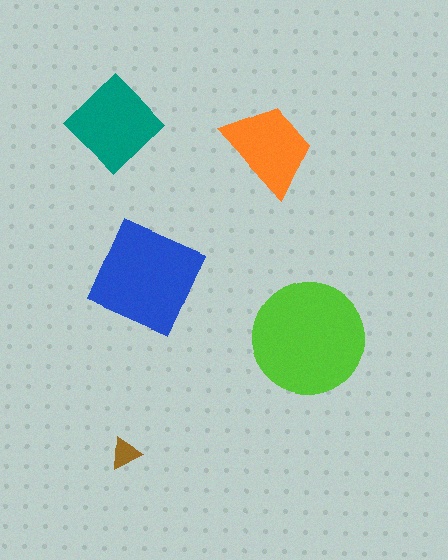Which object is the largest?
The lime circle.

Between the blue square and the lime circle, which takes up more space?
The lime circle.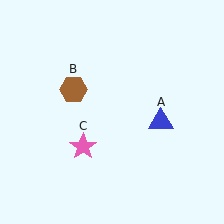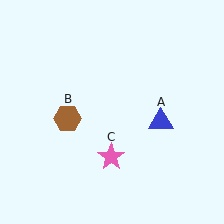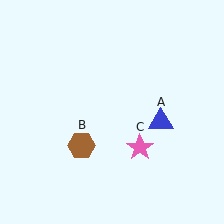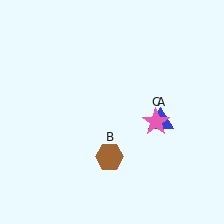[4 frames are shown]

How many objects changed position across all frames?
2 objects changed position: brown hexagon (object B), pink star (object C).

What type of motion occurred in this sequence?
The brown hexagon (object B), pink star (object C) rotated counterclockwise around the center of the scene.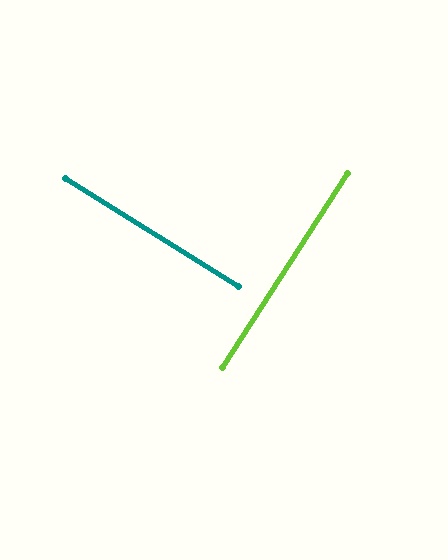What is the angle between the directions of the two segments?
Approximately 89 degrees.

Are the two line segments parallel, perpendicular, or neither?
Perpendicular — they meet at approximately 89°.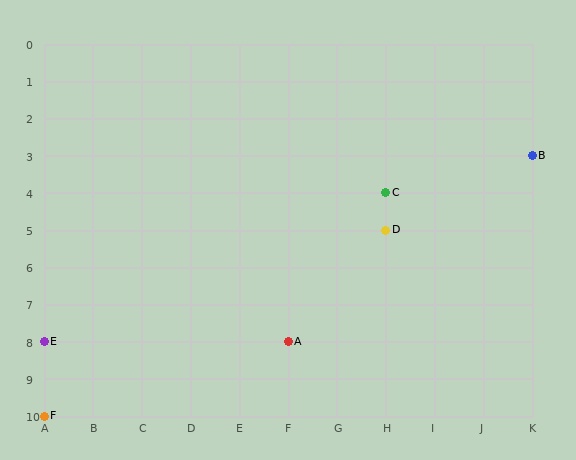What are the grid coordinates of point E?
Point E is at grid coordinates (A, 8).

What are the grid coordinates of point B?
Point B is at grid coordinates (K, 3).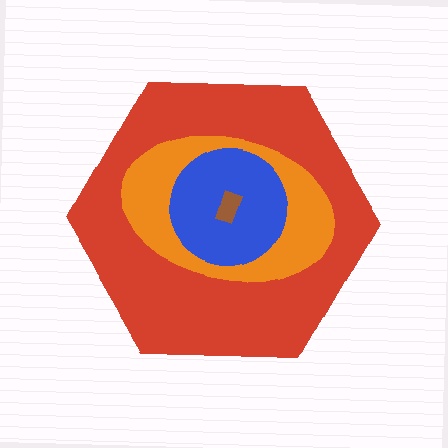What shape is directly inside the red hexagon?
The orange ellipse.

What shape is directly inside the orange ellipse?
The blue circle.